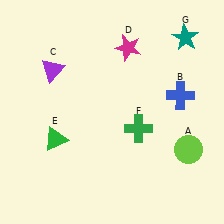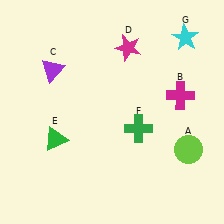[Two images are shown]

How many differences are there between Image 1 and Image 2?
There are 2 differences between the two images.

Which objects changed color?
B changed from blue to magenta. G changed from teal to cyan.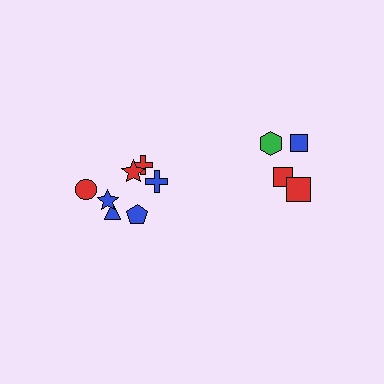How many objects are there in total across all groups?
There are 11 objects.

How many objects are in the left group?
There are 7 objects.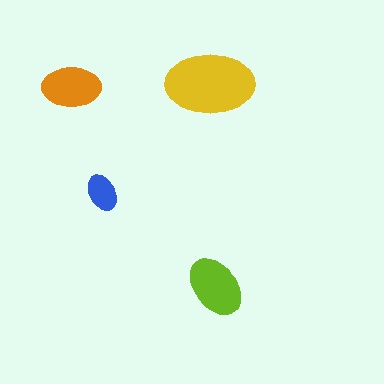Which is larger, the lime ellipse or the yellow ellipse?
The yellow one.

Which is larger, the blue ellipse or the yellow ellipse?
The yellow one.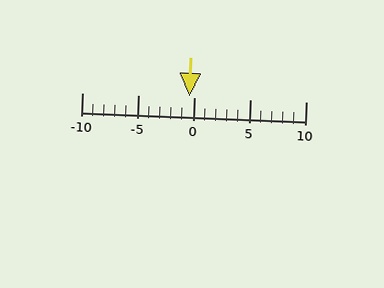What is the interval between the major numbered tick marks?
The major tick marks are spaced 5 units apart.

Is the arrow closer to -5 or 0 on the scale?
The arrow is closer to 0.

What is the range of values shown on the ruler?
The ruler shows values from -10 to 10.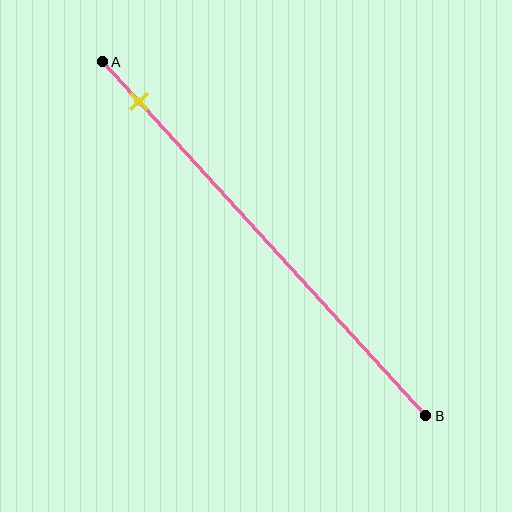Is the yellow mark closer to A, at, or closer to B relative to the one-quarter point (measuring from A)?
The yellow mark is closer to point A than the one-quarter point of segment AB.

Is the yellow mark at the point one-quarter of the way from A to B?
No, the mark is at about 10% from A, not at the 25% one-quarter point.